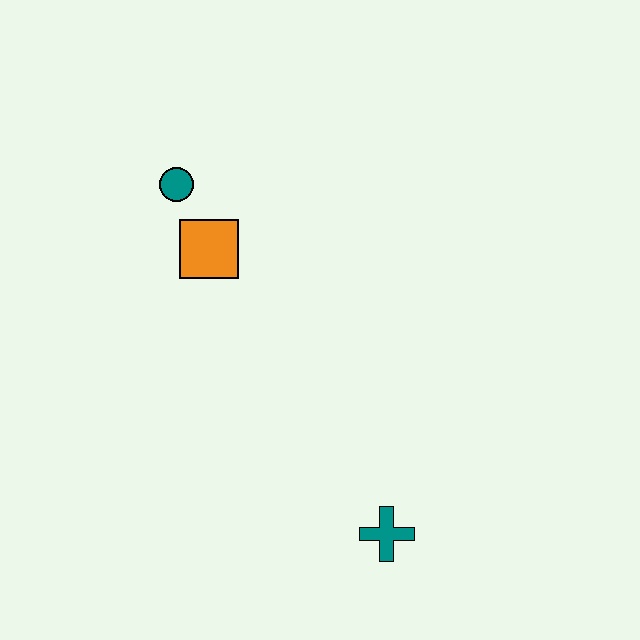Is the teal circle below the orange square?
No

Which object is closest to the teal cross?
The orange square is closest to the teal cross.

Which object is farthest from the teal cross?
The teal circle is farthest from the teal cross.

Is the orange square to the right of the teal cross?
No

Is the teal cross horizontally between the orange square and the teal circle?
No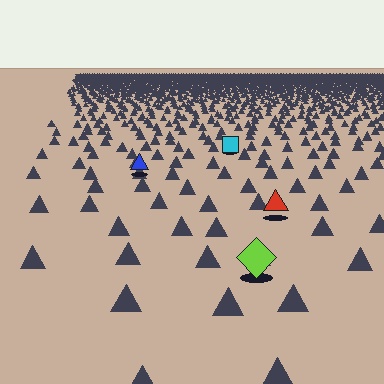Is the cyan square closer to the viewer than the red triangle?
No. The red triangle is closer — you can tell from the texture gradient: the ground texture is coarser near it.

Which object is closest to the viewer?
The lime diamond is closest. The texture marks near it are larger and more spread out.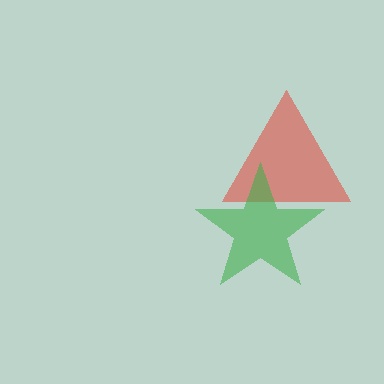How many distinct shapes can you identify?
There are 2 distinct shapes: a red triangle, a green star.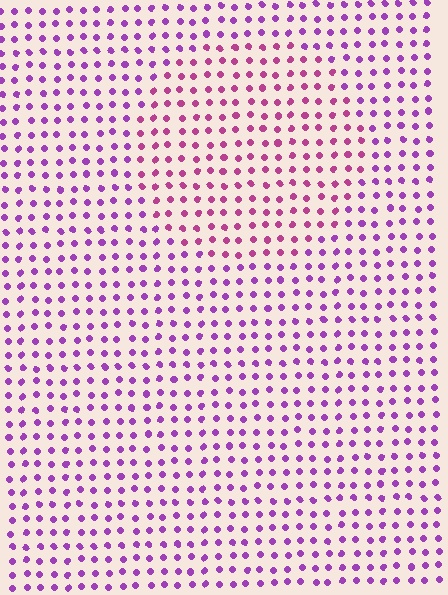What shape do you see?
I see a circle.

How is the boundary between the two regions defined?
The boundary is defined purely by a slight shift in hue (about 34 degrees). Spacing, size, and orientation are identical on both sides.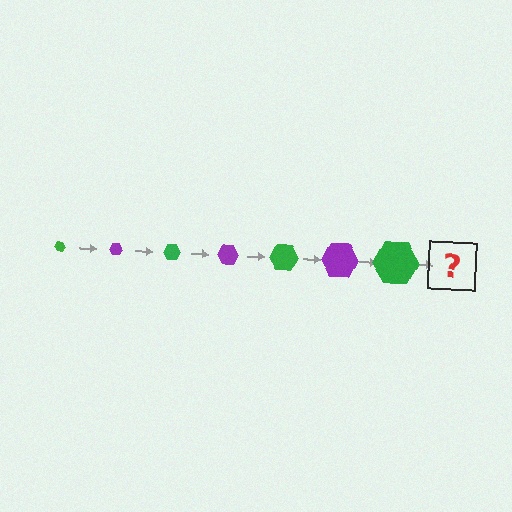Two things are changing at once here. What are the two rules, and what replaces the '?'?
The two rules are that the hexagon grows larger each step and the color cycles through green and purple. The '?' should be a purple hexagon, larger than the previous one.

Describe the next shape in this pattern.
It should be a purple hexagon, larger than the previous one.